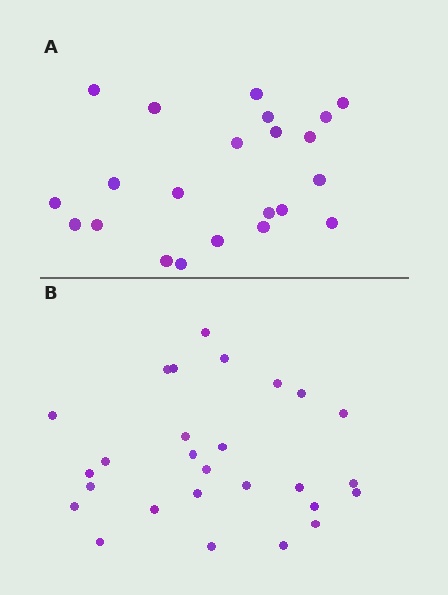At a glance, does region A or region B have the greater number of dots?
Region B (the bottom region) has more dots.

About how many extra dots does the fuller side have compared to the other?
Region B has about 5 more dots than region A.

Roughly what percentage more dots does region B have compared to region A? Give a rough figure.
About 25% more.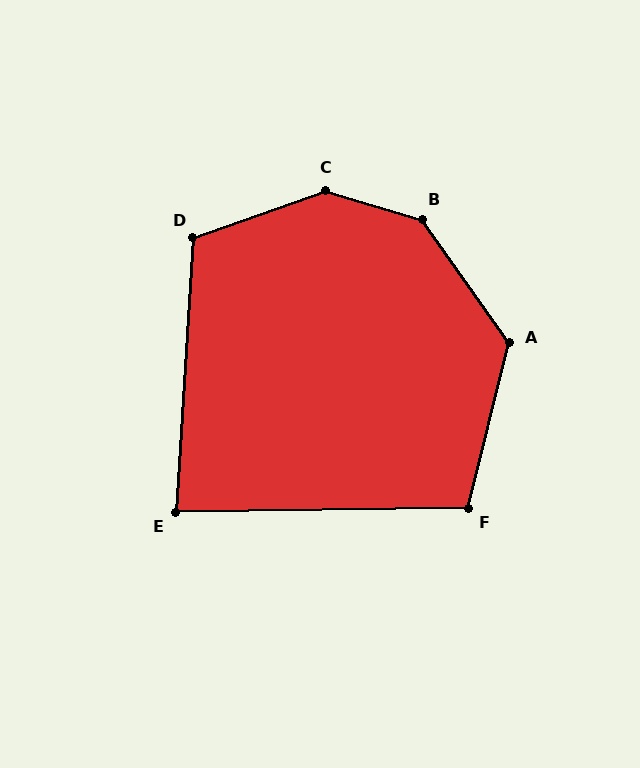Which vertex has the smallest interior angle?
E, at approximately 86 degrees.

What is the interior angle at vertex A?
Approximately 131 degrees (obtuse).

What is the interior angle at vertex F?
Approximately 105 degrees (obtuse).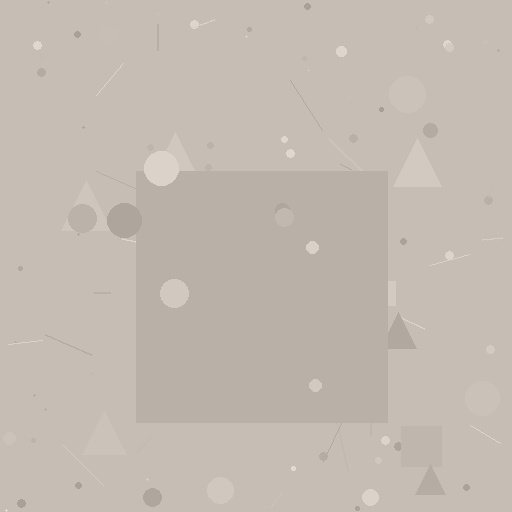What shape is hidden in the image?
A square is hidden in the image.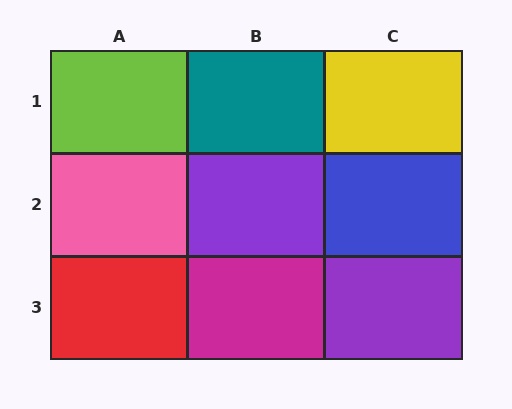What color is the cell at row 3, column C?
Purple.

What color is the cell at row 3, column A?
Red.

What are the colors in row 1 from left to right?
Lime, teal, yellow.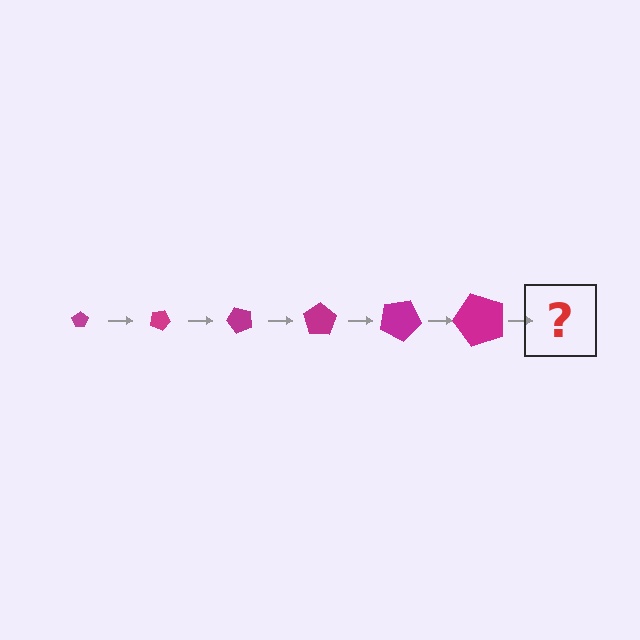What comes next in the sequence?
The next element should be a pentagon, larger than the previous one and rotated 150 degrees from the start.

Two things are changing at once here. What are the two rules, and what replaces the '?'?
The two rules are that the pentagon grows larger each step and it rotates 25 degrees each step. The '?' should be a pentagon, larger than the previous one and rotated 150 degrees from the start.